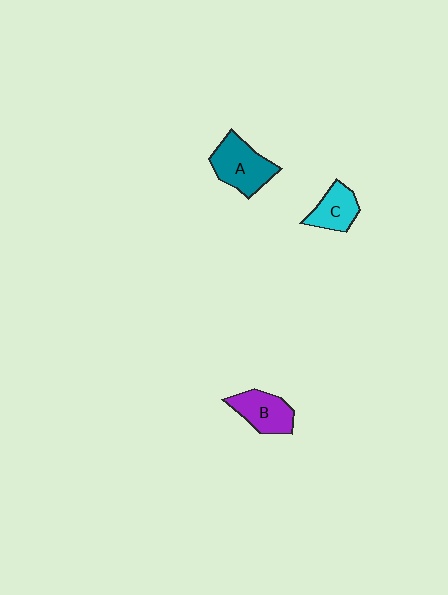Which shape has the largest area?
Shape A (teal).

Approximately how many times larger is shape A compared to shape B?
Approximately 1.3 times.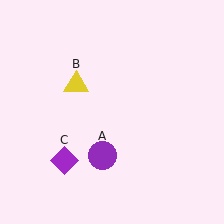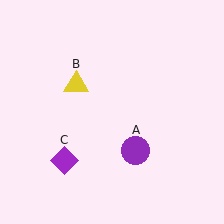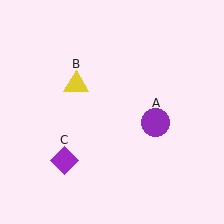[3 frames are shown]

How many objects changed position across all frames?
1 object changed position: purple circle (object A).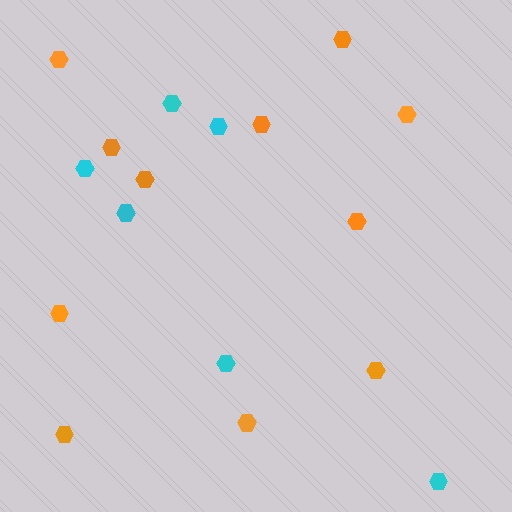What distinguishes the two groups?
There are 2 groups: one group of orange hexagons (11) and one group of cyan hexagons (6).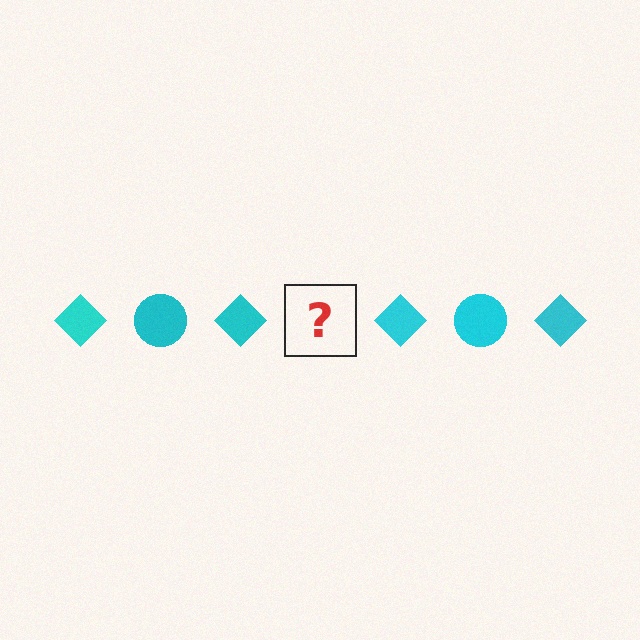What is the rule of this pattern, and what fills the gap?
The rule is that the pattern cycles through diamond, circle shapes in cyan. The gap should be filled with a cyan circle.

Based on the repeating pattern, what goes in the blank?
The blank should be a cyan circle.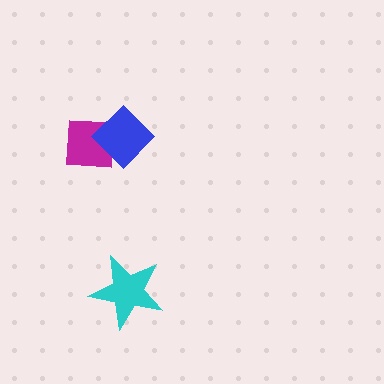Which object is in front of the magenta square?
The blue diamond is in front of the magenta square.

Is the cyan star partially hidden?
No, no other shape covers it.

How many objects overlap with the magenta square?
1 object overlaps with the magenta square.